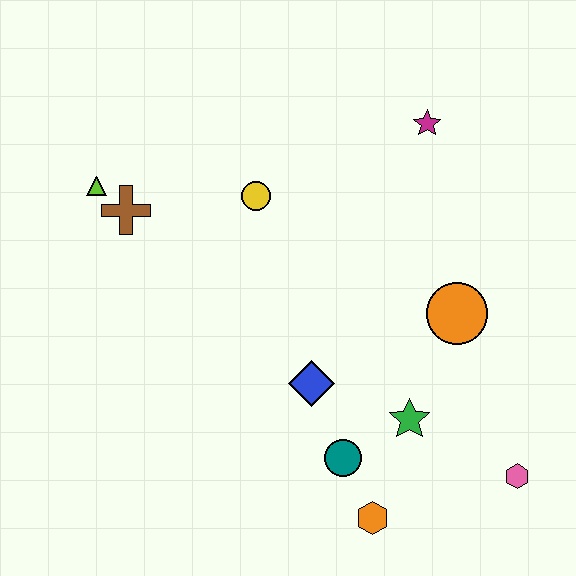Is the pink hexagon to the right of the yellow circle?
Yes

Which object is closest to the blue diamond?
The teal circle is closest to the blue diamond.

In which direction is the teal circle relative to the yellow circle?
The teal circle is below the yellow circle.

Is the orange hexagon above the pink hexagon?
No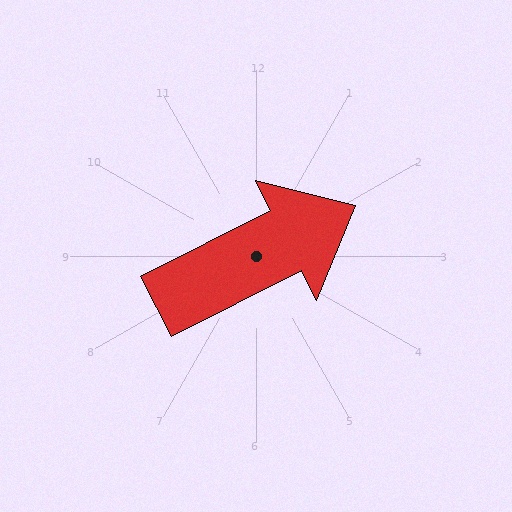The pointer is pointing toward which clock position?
Roughly 2 o'clock.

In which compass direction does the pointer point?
Northeast.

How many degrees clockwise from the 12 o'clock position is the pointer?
Approximately 63 degrees.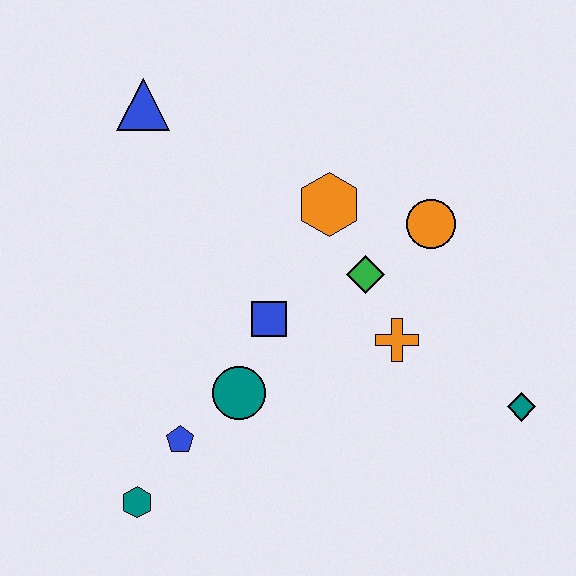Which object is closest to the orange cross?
The green diamond is closest to the orange cross.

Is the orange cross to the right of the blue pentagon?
Yes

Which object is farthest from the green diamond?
The teal hexagon is farthest from the green diamond.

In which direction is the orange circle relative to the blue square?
The orange circle is to the right of the blue square.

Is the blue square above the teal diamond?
Yes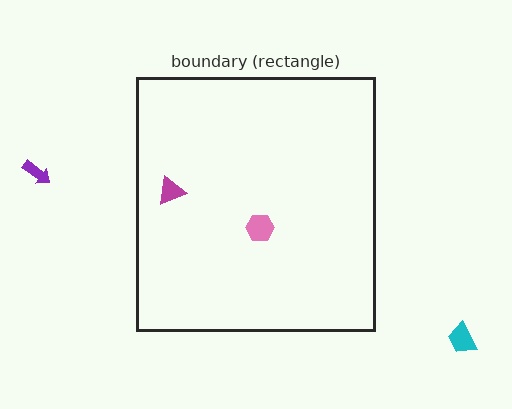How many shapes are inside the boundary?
2 inside, 2 outside.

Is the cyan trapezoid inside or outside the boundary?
Outside.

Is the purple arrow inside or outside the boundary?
Outside.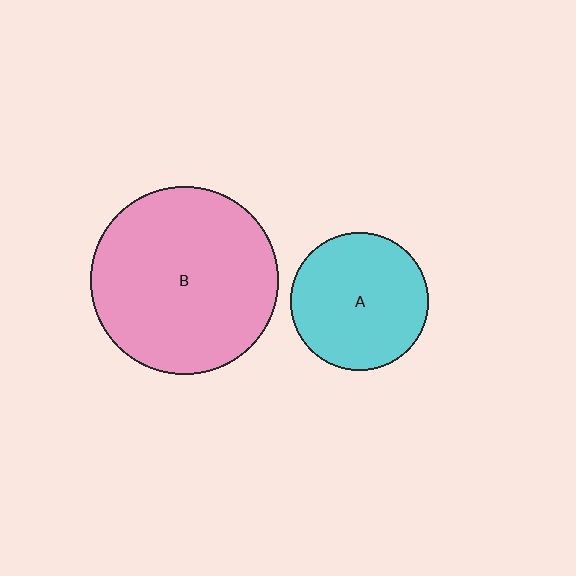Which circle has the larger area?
Circle B (pink).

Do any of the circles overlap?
No, none of the circles overlap.